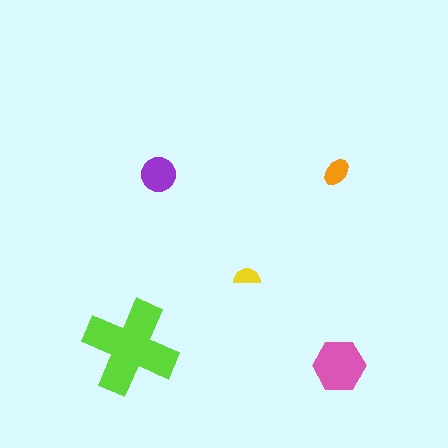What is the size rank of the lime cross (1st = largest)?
1st.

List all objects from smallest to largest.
The yellow semicircle, the orange ellipse, the purple circle, the pink hexagon, the lime cross.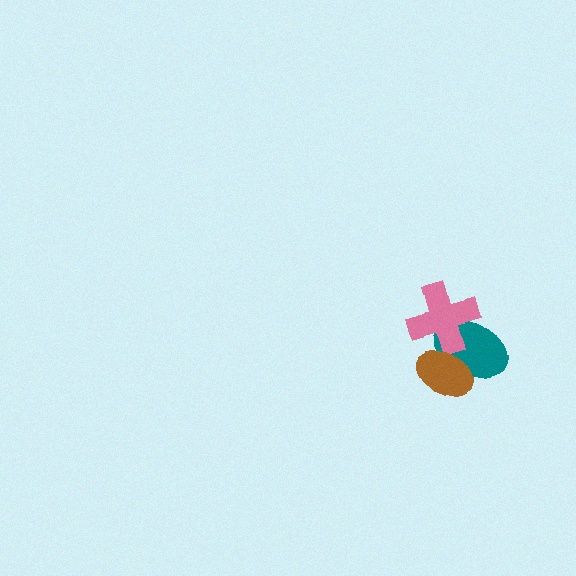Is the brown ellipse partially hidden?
No, no other shape covers it.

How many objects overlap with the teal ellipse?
2 objects overlap with the teal ellipse.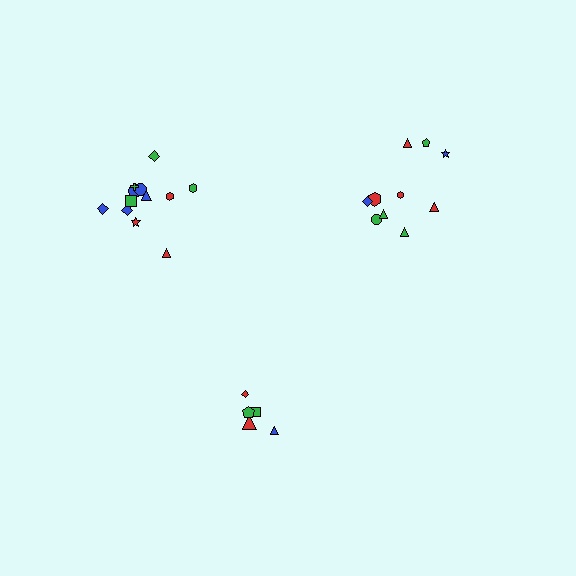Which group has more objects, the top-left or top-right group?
The top-left group.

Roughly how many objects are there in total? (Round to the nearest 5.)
Roughly 25 objects in total.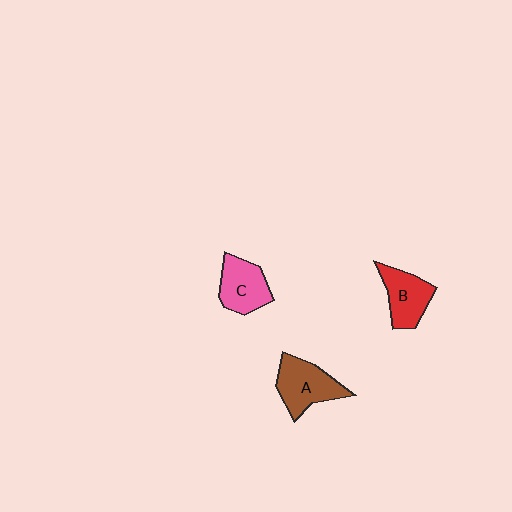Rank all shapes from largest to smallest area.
From largest to smallest: A (brown), C (pink), B (red).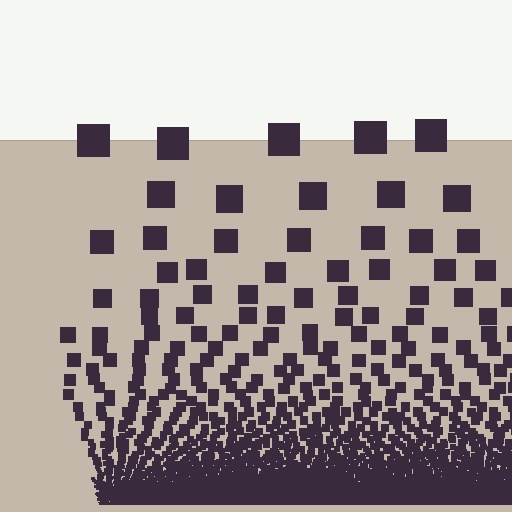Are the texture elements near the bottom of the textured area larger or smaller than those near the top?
Smaller. The gradient is inverted — elements near the bottom are smaller and denser.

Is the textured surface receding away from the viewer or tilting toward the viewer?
The surface appears to tilt toward the viewer. Texture elements get larger and sparser toward the top.